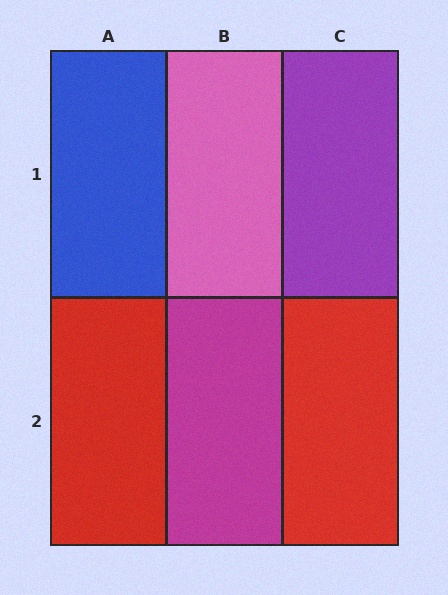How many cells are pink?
1 cell is pink.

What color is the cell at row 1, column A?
Blue.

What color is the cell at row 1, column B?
Pink.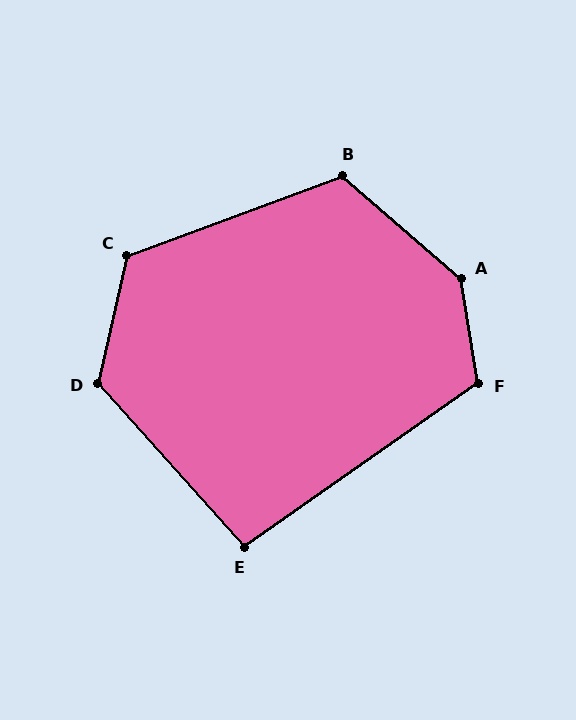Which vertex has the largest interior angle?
A, at approximately 140 degrees.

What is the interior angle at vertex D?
Approximately 125 degrees (obtuse).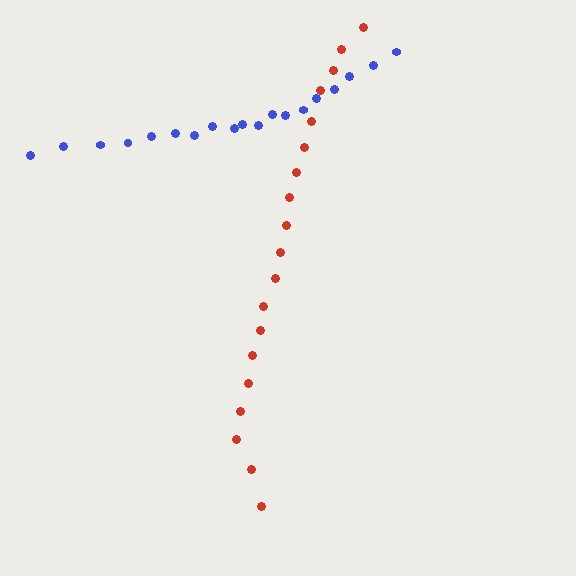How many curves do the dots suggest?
There are 2 distinct paths.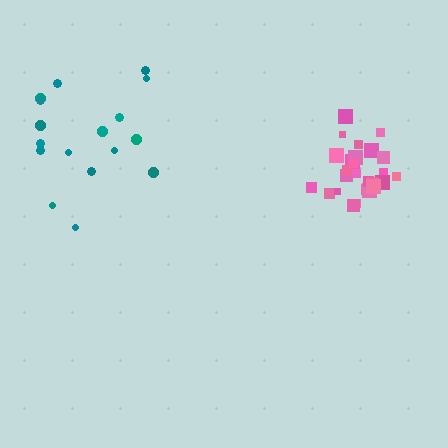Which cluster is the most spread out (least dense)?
Teal.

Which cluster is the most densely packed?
Pink.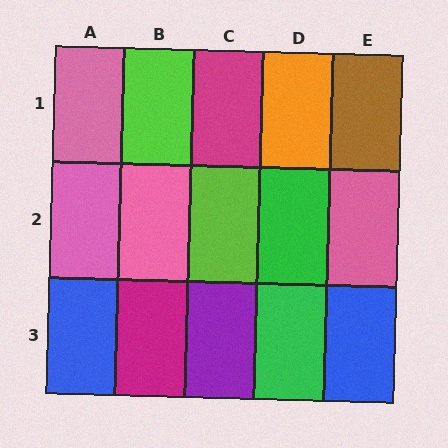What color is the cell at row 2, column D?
Green.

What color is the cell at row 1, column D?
Orange.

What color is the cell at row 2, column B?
Pink.